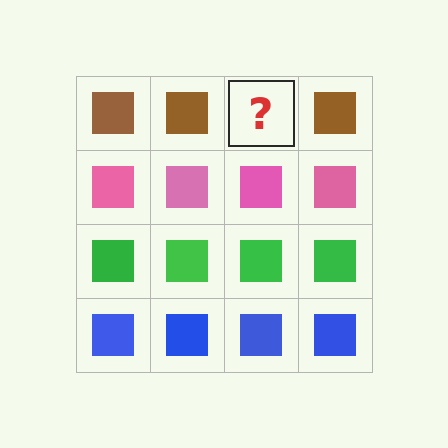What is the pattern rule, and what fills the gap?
The rule is that each row has a consistent color. The gap should be filled with a brown square.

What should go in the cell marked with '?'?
The missing cell should contain a brown square.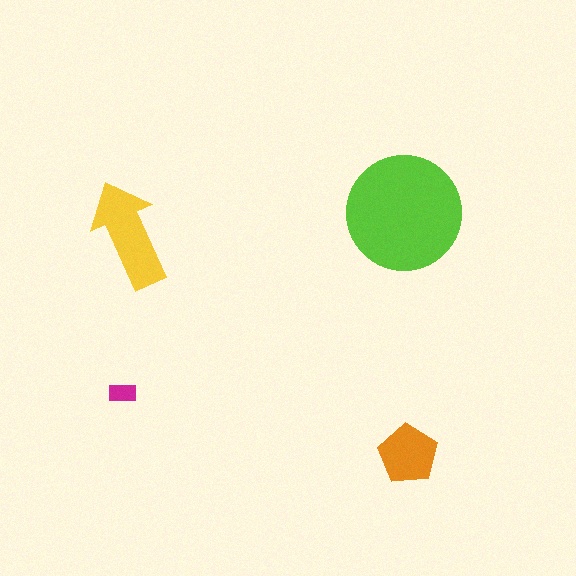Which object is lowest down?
The orange pentagon is bottommost.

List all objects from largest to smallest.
The lime circle, the yellow arrow, the orange pentagon, the magenta rectangle.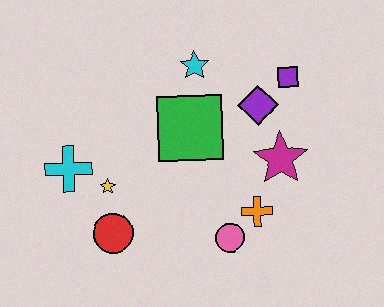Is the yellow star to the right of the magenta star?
No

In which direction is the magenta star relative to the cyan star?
The magenta star is below the cyan star.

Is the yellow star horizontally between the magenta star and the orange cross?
No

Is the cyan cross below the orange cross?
No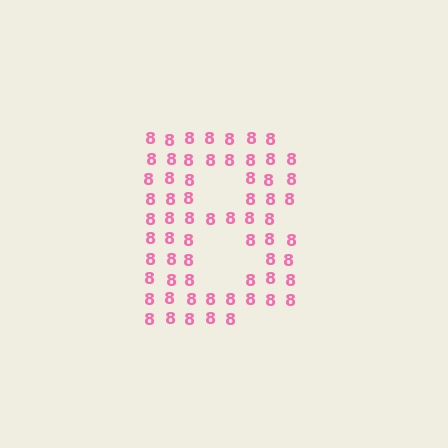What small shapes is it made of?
It is made of small digit 8's.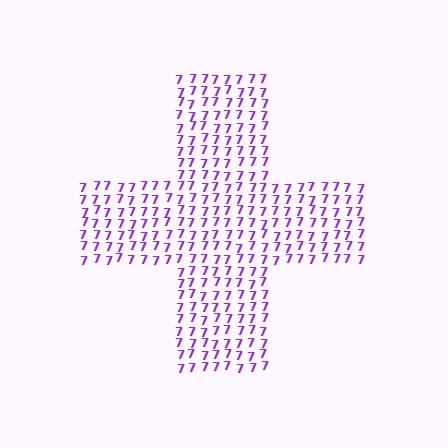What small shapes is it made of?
It is made of small digit 7's.